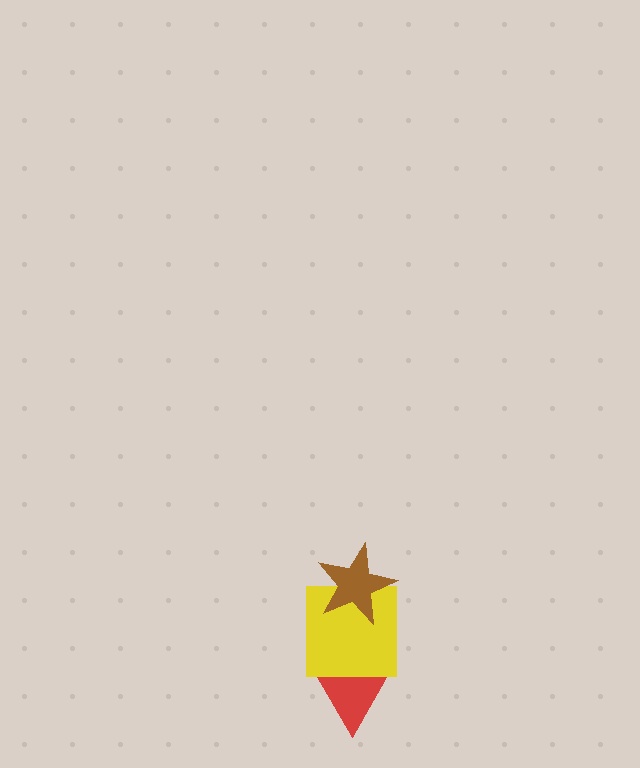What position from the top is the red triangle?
The red triangle is 3rd from the top.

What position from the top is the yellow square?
The yellow square is 2nd from the top.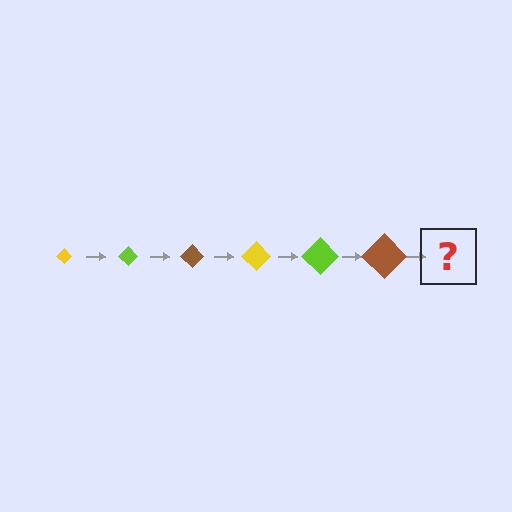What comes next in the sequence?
The next element should be a yellow diamond, larger than the previous one.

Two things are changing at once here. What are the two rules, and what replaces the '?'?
The two rules are that the diamond grows larger each step and the color cycles through yellow, lime, and brown. The '?' should be a yellow diamond, larger than the previous one.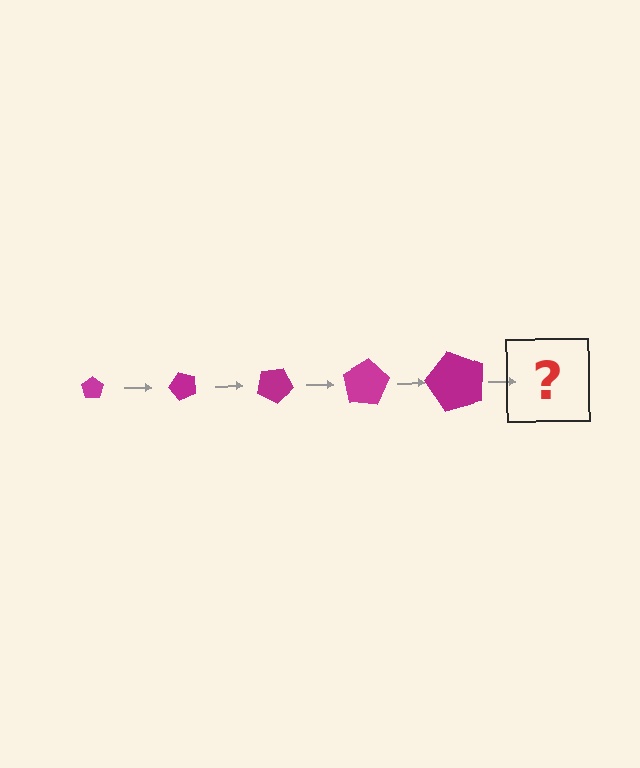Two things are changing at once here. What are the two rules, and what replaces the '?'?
The two rules are that the pentagon grows larger each step and it rotates 50 degrees each step. The '?' should be a pentagon, larger than the previous one and rotated 250 degrees from the start.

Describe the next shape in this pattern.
It should be a pentagon, larger than the previous one and rotated 250 degrees from the start.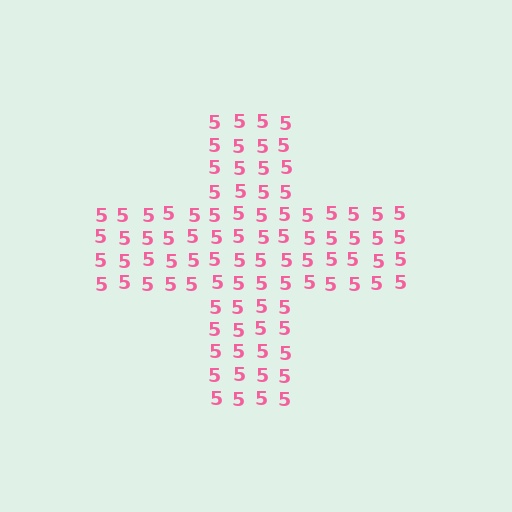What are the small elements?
The small elements are digit 5's.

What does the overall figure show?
The overall figure shows a cross.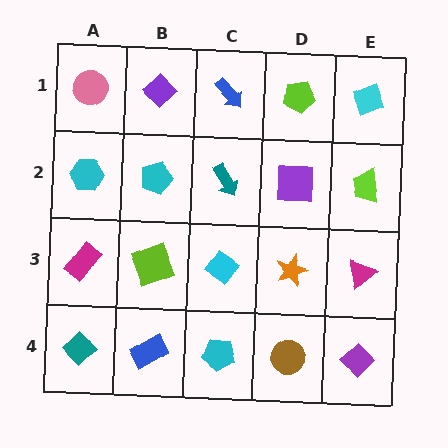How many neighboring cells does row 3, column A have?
3.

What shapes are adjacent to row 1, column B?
A cyan pentagon (row 2, column B), a pink circle (row 1, column A), a blue arrow (row 1, column C).